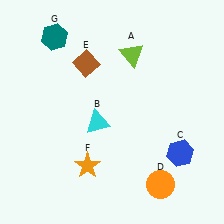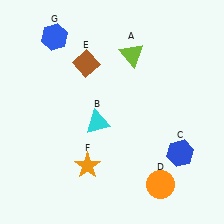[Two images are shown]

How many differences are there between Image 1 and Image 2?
There is 1 difference between the two images.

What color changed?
The hexagon (G) changed from teal in Image 1 to blue in Image 2.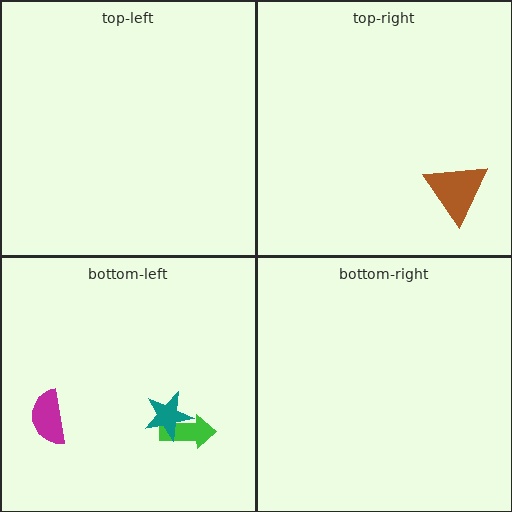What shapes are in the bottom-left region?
The green arrow, the teal star, the magenta semicircle.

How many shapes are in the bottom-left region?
3.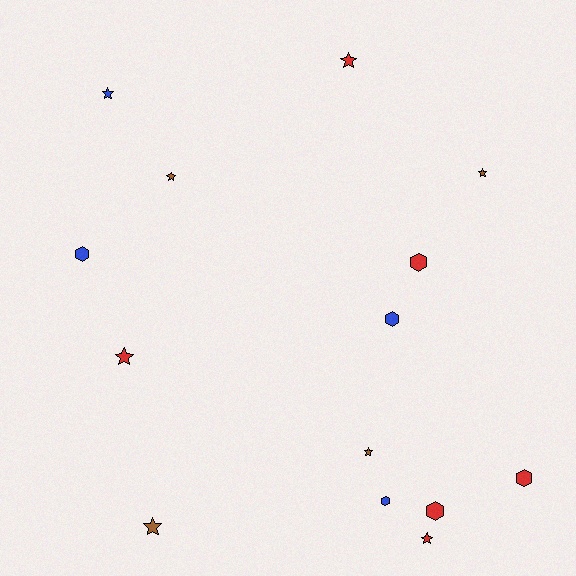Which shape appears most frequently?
Star, with 8 objects.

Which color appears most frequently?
Red, with 6 objects.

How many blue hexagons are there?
There are 3 blue hexagons.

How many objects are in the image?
There are 14 objects.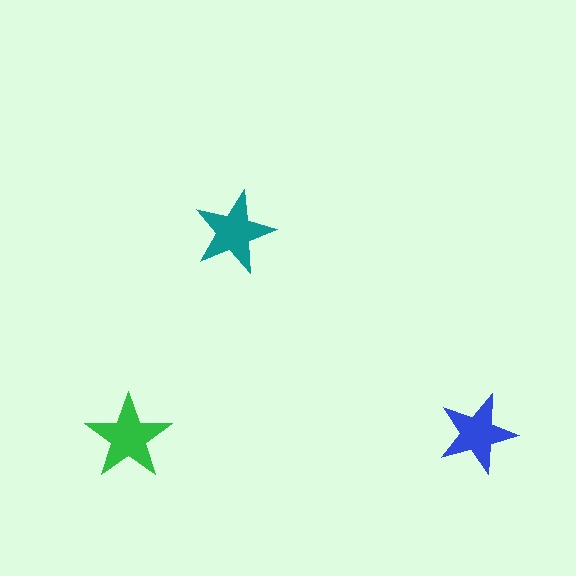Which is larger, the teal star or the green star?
The green one.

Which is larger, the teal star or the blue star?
The teal one.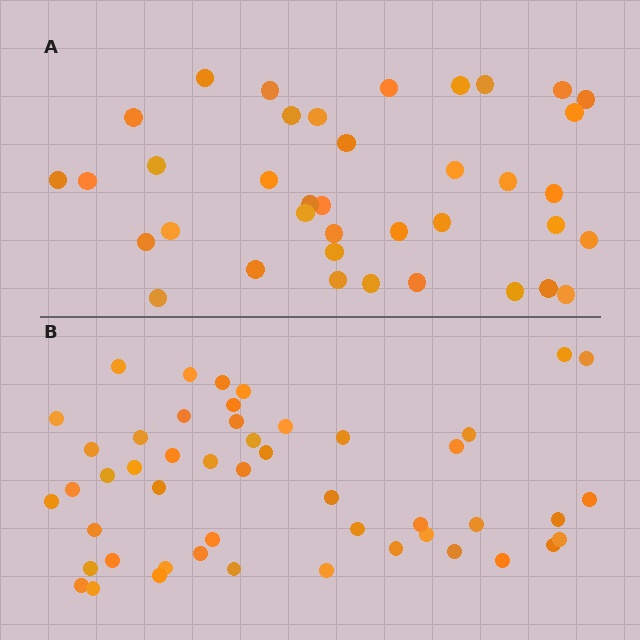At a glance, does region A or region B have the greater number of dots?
Region B (the bottom region) has more dots.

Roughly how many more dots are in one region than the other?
Region B has roughly 12 or so more dots than region A.